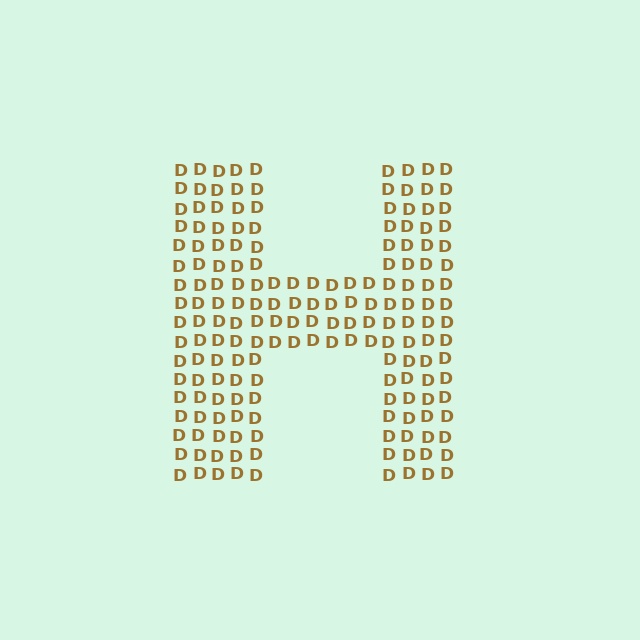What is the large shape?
The large shape is the letter H.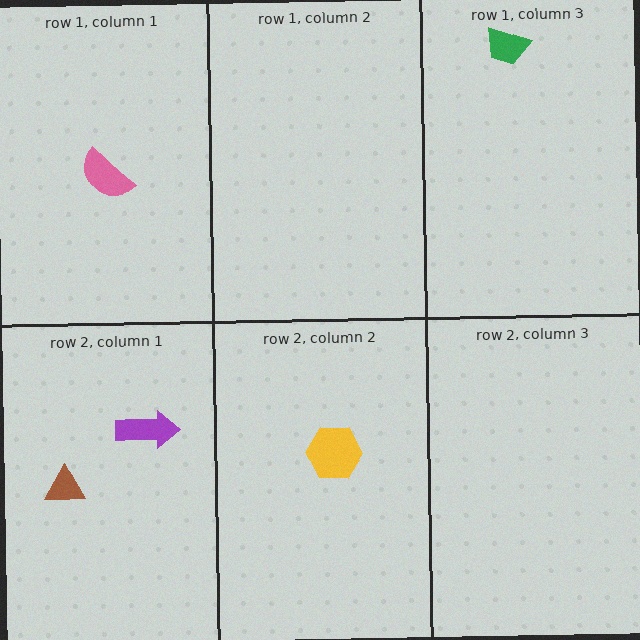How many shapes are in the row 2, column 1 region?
2.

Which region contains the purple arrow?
The row 2, column 1 region.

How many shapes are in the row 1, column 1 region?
1.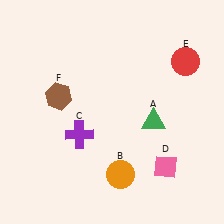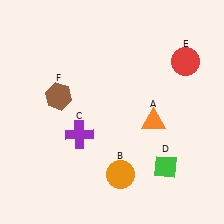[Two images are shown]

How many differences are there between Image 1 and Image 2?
There are 2 differences between the two images.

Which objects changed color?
A changed from green to orange. D changed from pink to green.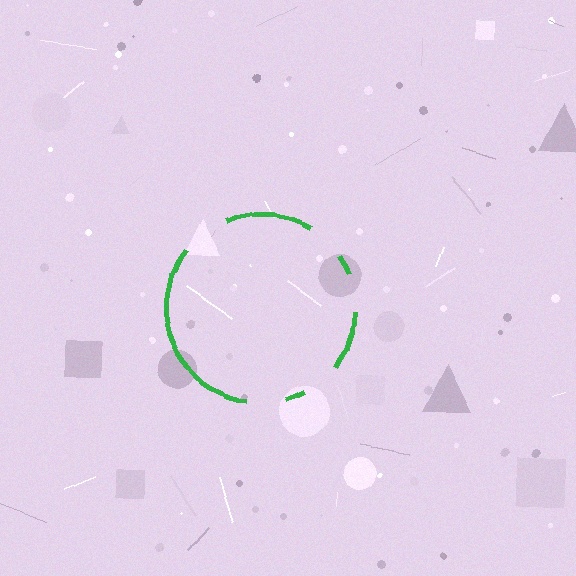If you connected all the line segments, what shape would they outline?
They would outline a circle.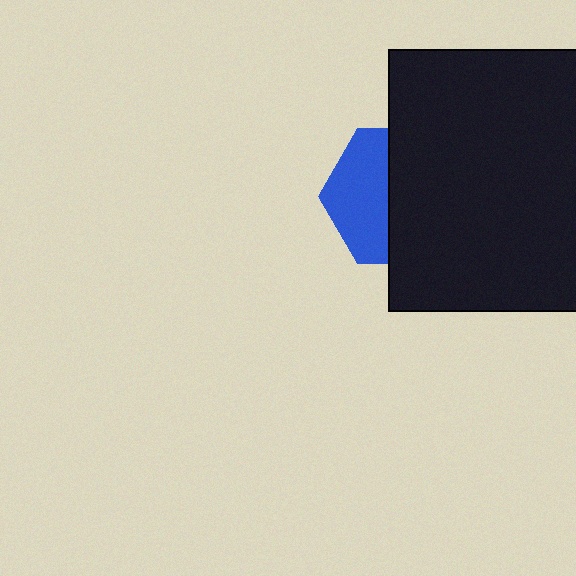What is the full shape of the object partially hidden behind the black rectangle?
The partially hidden object is a blue hexagon.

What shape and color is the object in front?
The object in front is a black rectangle.